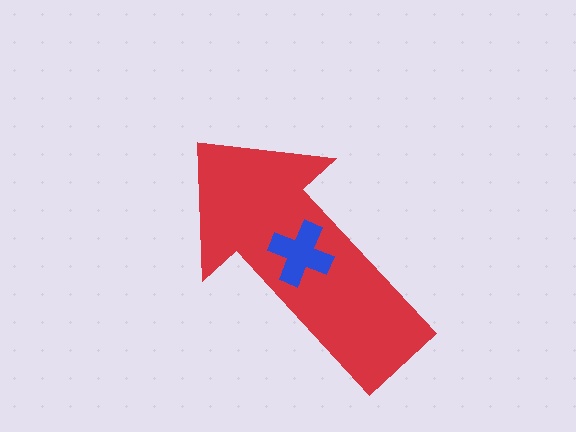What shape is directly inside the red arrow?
The blue cross.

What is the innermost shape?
The blue cross.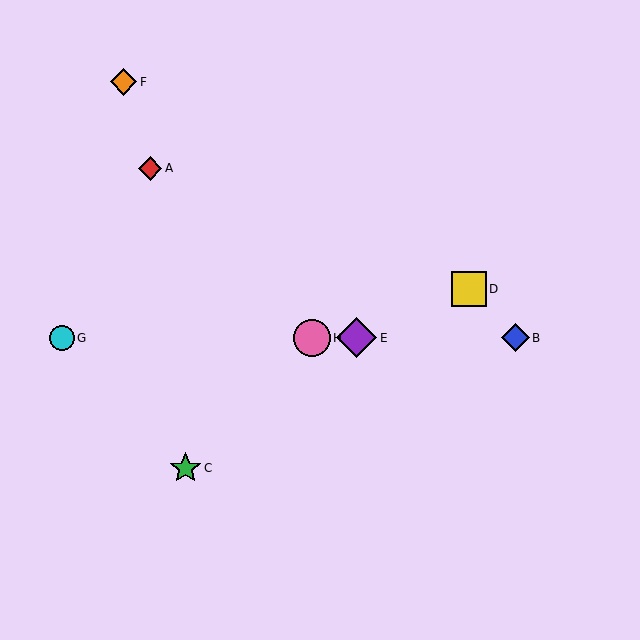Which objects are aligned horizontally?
Objects B, E, G, H are aligned horizontally.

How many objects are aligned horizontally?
4 objects (B, E, G, H) are aligned horizontally.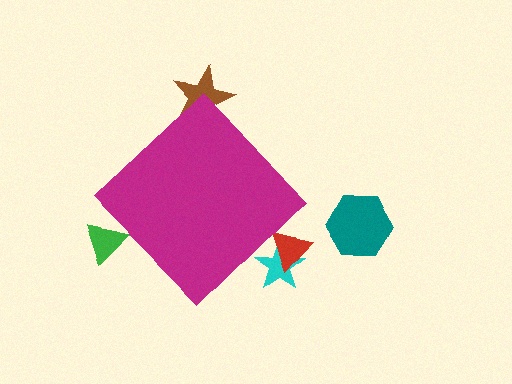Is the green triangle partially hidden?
Yes, the green triangle is partially hidden behind the magenta diamond.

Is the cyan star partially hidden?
Yes, the cyan star is partially hidden behind the magenta diamond.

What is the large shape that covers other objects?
A magenta diamond.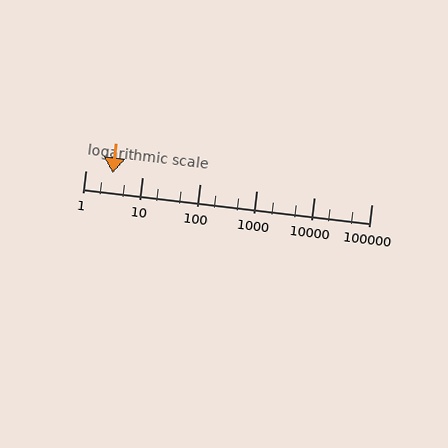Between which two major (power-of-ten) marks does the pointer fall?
The pointer is between 1 and 10.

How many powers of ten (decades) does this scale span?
The scale spans 5 decades, from 1 to 100000.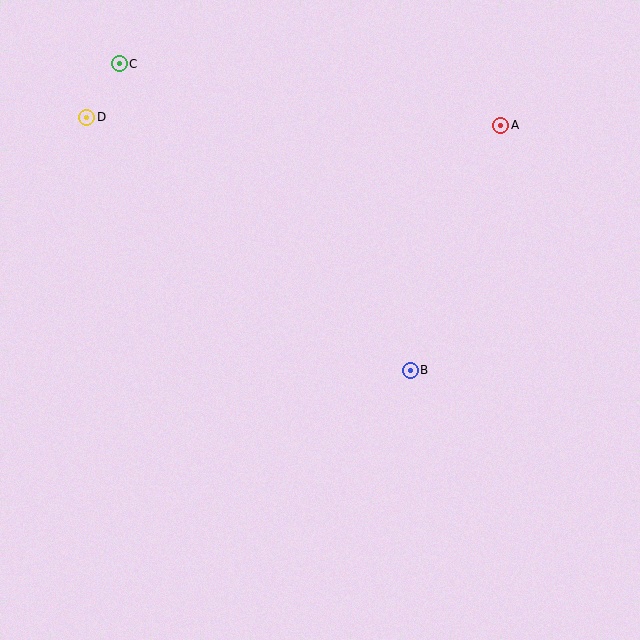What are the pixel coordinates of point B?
Point B is at (410, 370).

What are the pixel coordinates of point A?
Point A is at (501, 125).